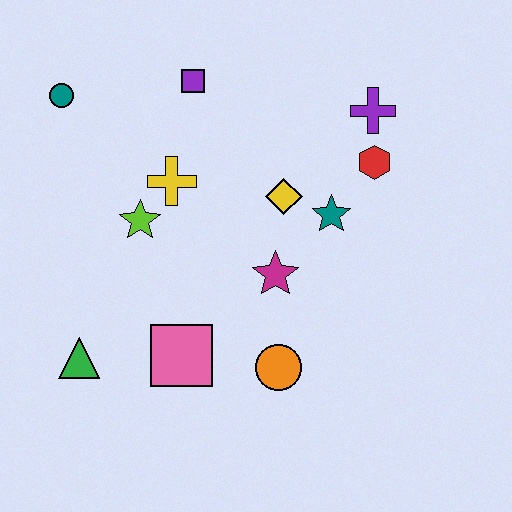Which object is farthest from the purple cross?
The green triangle is farthest from the purple cross.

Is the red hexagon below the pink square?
No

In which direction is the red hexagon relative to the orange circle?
The red hexagon is above the orange circle.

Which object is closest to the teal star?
The yellow diamond is closest to the teal star.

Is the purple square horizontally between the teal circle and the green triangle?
No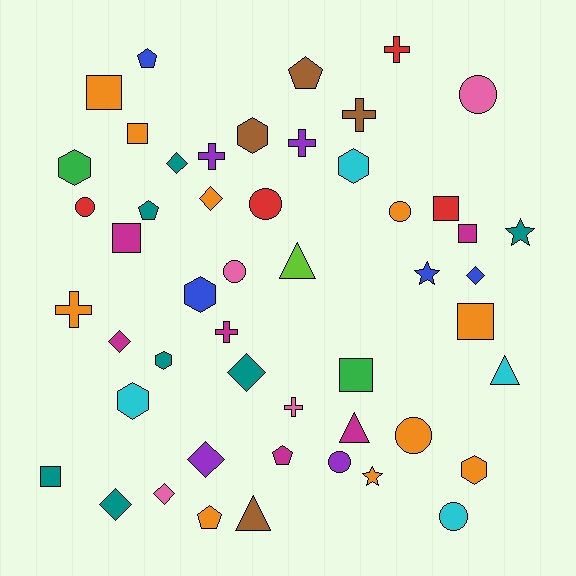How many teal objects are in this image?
There are 7 teal objects.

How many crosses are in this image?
There are 7 crosses.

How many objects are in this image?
There are 50 objects.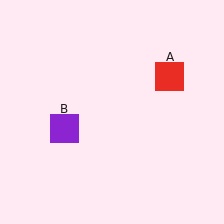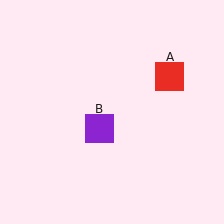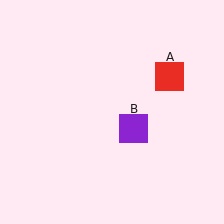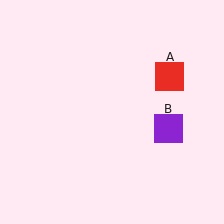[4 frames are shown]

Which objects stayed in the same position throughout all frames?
Red square (object A) remained stationary.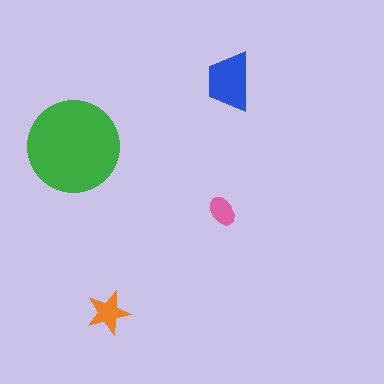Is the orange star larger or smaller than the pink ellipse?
Larger.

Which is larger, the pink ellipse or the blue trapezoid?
The blue trapezoid.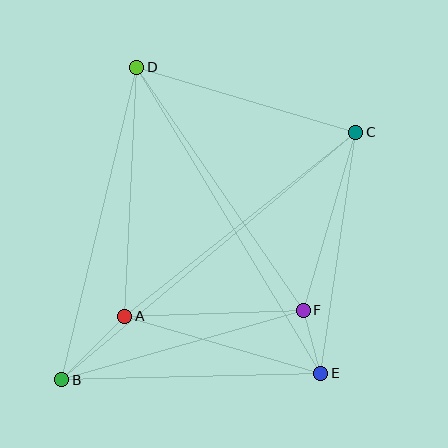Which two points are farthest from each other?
Points B and C are farthest from each other.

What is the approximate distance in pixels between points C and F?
The distance between C and F is approximately 185 pixels.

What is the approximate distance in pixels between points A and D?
The distance between A and D is approximately 249 pixels.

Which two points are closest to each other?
Points E and F are closest to each other.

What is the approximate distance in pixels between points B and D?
The distance between B and D is approximately 321 pixels.